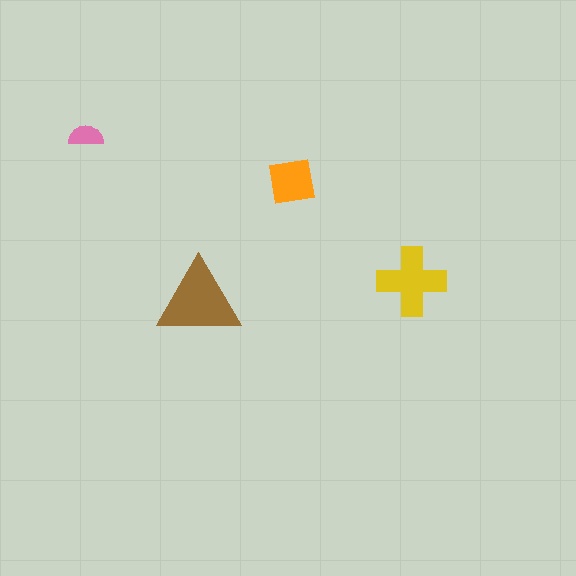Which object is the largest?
The brown triangle.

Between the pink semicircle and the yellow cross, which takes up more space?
The yellow cross.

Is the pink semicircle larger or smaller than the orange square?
Smaller.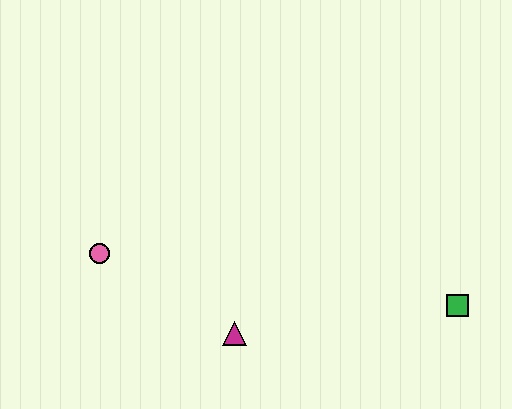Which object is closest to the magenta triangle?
The pink circle is closest to the magenta triangle.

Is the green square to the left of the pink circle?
No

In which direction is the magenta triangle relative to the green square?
The magenta triangle is to the left of the green square.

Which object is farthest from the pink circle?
The green square is farthest from the pink circle.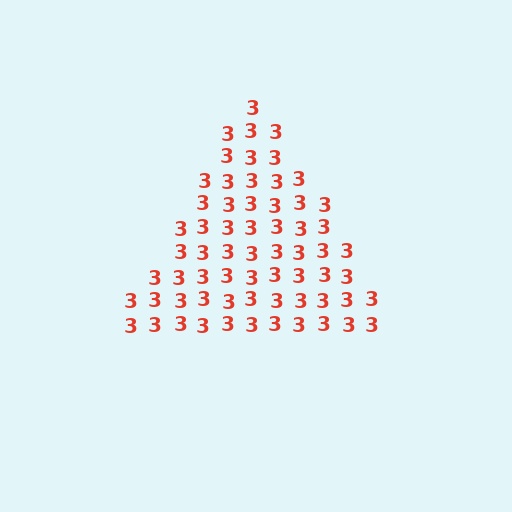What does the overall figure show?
The overall figure shows a triangle.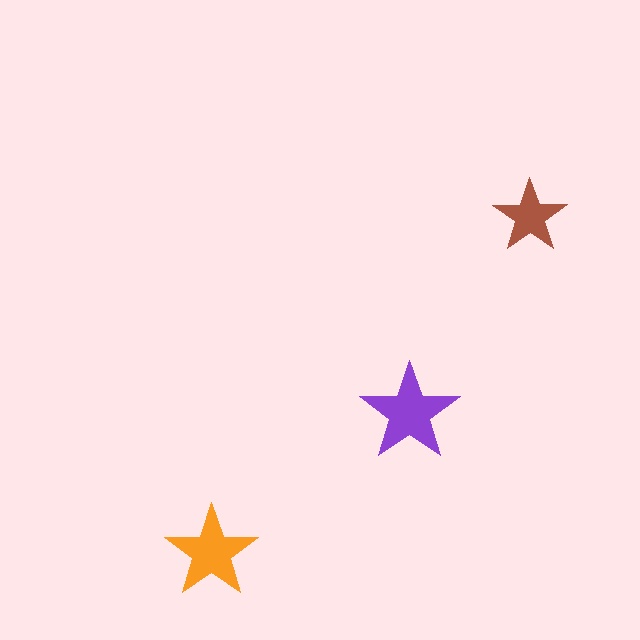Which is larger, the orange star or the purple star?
The purple one.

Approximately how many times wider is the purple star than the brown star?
About 1.5 times wider.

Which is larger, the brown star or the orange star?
The orange one.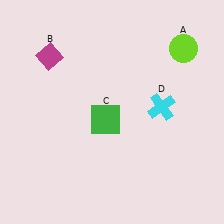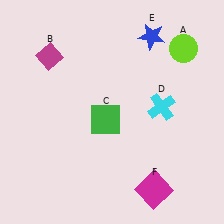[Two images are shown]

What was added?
A blue star (E), a magenta square (F) were added in Image 2.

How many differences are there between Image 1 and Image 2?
There are 2 differences between the two images.